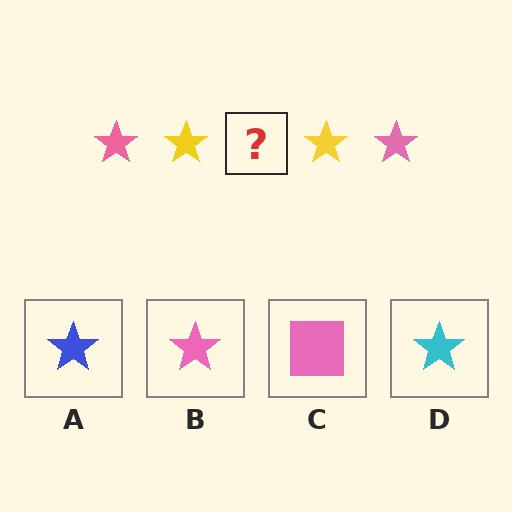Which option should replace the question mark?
Option B.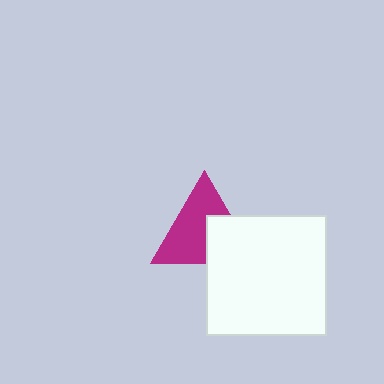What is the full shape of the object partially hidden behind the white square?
The partially hidden object is a magenta triangle.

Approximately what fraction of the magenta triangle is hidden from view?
Roughly 37% of the magenta triangle is hidden behind the white square.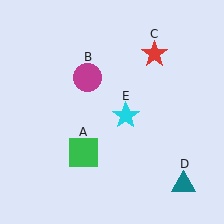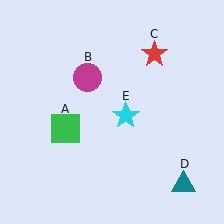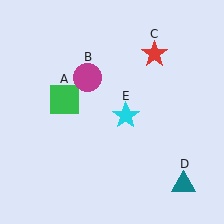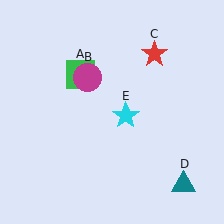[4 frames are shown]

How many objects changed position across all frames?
1 object changed position: green square (object A).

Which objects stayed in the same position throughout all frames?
Magenta circle (object B) and red star (object C) and teal triangle (object D) and cyan star (object E) remained stationary.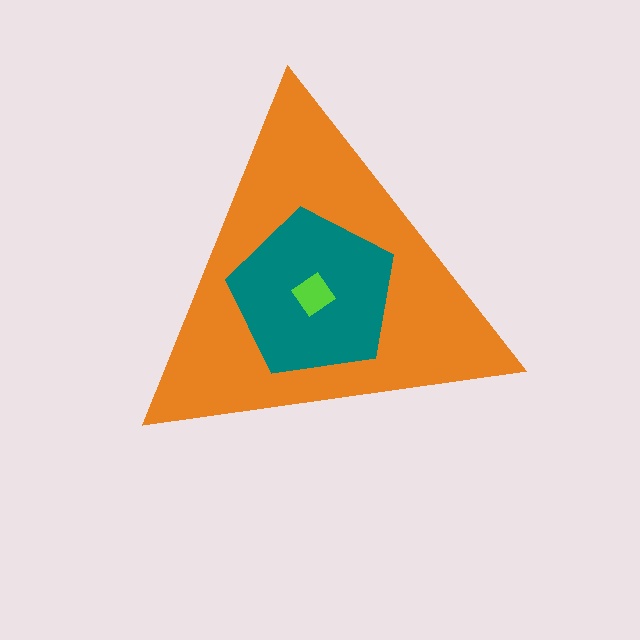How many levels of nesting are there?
3.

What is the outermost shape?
The orange triangle.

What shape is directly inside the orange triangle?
The teal pentagon.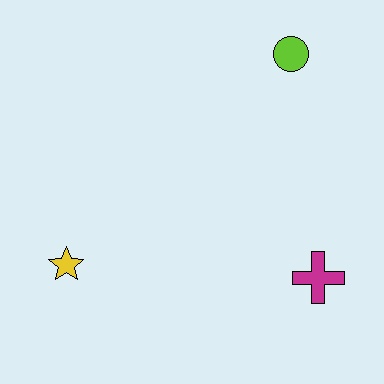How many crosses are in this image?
There is 1 cross.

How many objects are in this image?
There are 3 objects.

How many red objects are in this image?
There are no red objects.